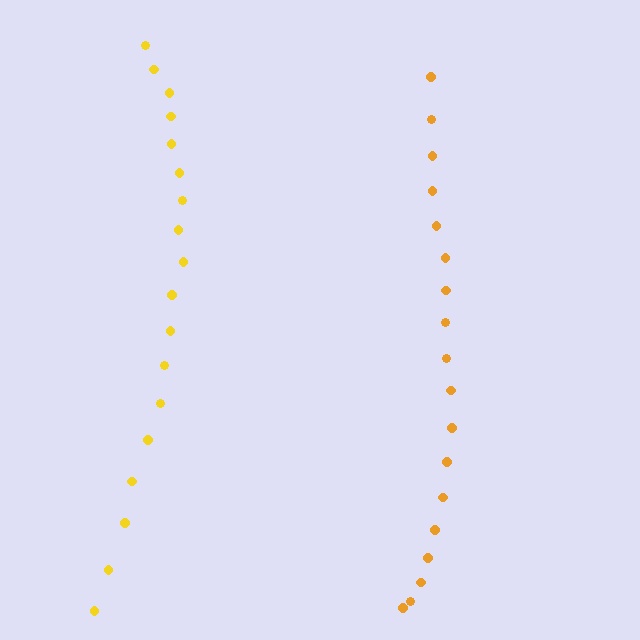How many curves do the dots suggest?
There are 2 distinct paths.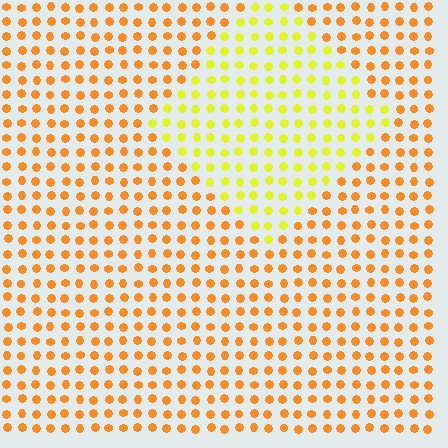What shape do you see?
I see a diamond.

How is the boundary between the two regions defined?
The boundary is defined purely by a slight shift in hue (about 36 degrees). Spacing, size, and orientation are identical on both sides.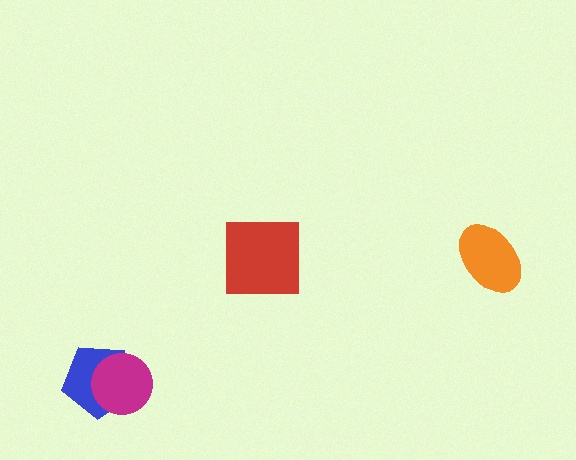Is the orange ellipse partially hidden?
No, no other shape covers it.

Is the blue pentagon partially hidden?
Yes, it is partially covered by another shape.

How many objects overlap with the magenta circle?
1 object overlaps with the magenta circle.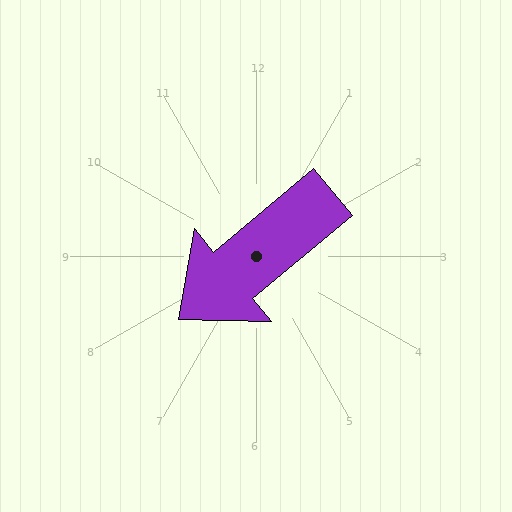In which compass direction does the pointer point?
Southwest.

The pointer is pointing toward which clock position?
Roughly 8 o'clock.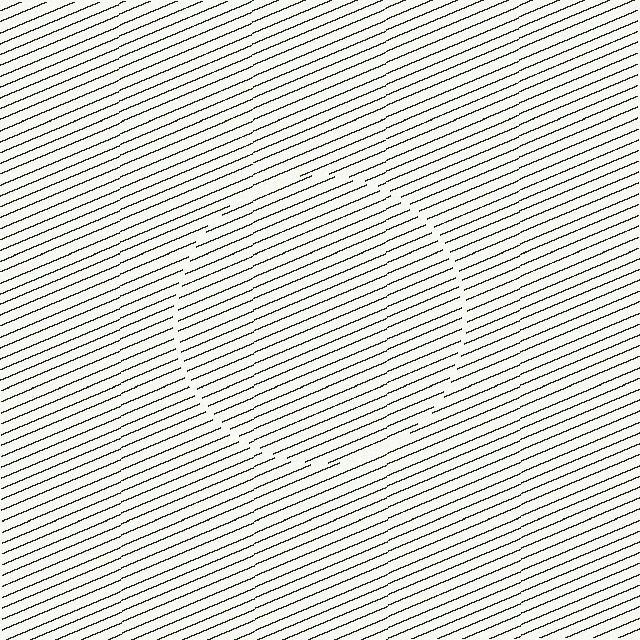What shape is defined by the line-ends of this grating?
An illusory circle. The interior of the shape contains the same grating, shifted by half a period — the contour is defined by the phase discontinuity where line-ends from the inner and outer gratings abut.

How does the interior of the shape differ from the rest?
The interior of the shape contains the same grating, shifted by half a period — the contour is defined by the phase discontinuity where line-ends from the inner and outer gratings abut.